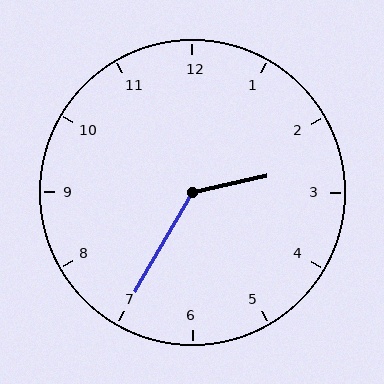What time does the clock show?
2:35.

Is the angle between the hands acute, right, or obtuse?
It is obtuse.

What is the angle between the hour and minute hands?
Approximately 132 degrees.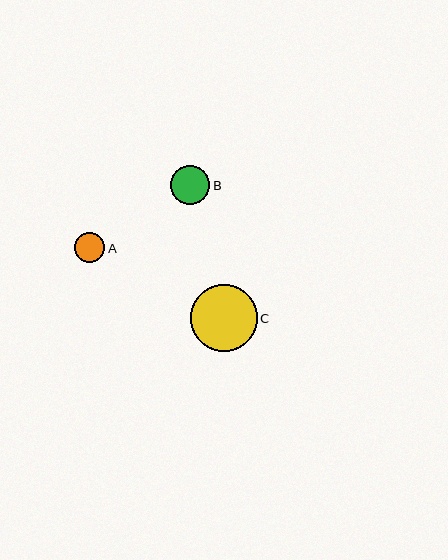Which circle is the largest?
Circle C is the largest with a size of approximately 67 pixels.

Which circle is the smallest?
Circle A is the smallest with a size of approximately 30 pixels.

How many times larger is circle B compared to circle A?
Circle B is approximately 1.3 times the size of circle A.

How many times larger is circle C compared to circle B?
Circle C is approximately 1.7 times the size of circle B.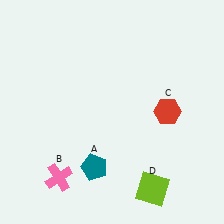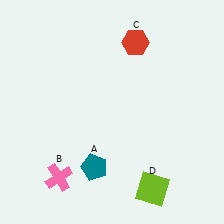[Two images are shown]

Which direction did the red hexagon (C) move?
The red hexagon (C) moved up.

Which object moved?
The red hexagon (C) moved up.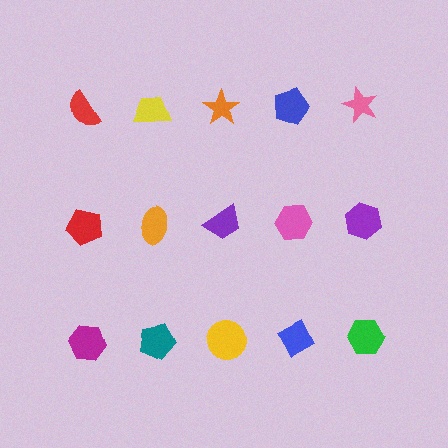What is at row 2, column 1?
A red pentagon.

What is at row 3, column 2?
A teal pentagon.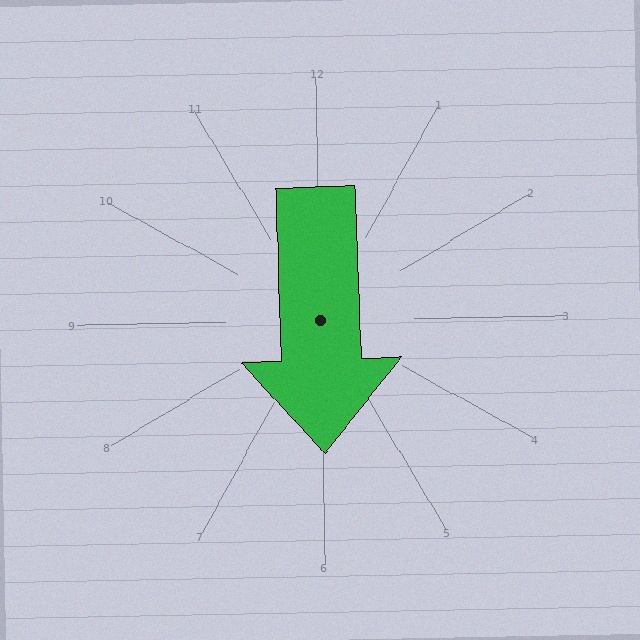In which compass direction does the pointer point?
South.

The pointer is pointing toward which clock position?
Roughly 6 o'clock.